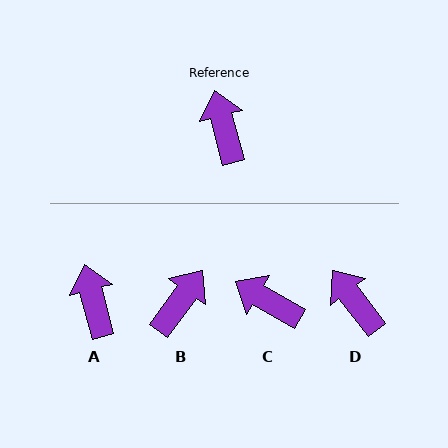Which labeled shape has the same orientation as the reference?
A.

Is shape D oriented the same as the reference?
No, it is off by about 23 degrees.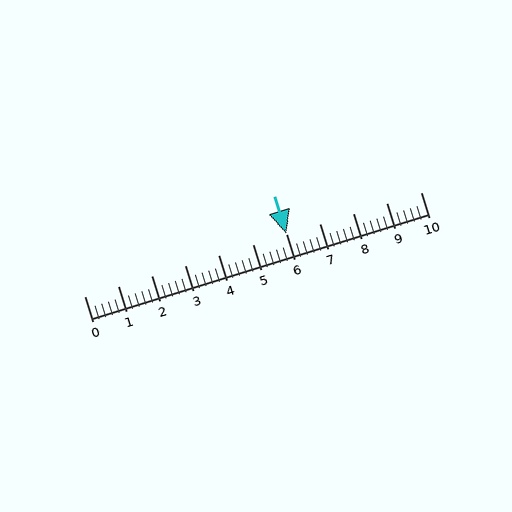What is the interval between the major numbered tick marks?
The major tick marks are spaced 1 units apart.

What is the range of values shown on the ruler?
The ruler shows values from 0 to 10.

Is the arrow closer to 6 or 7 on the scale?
The arrow is closer to 6.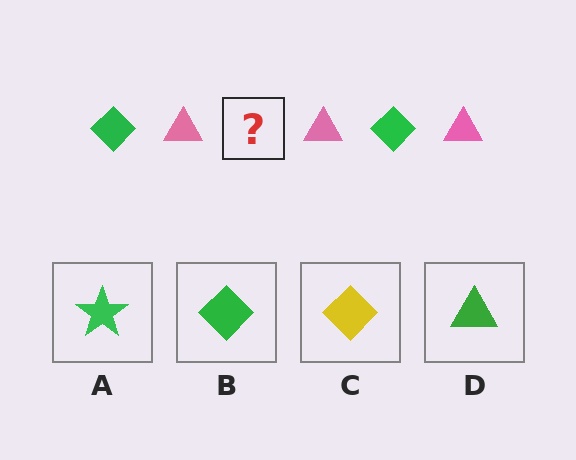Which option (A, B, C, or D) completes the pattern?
B.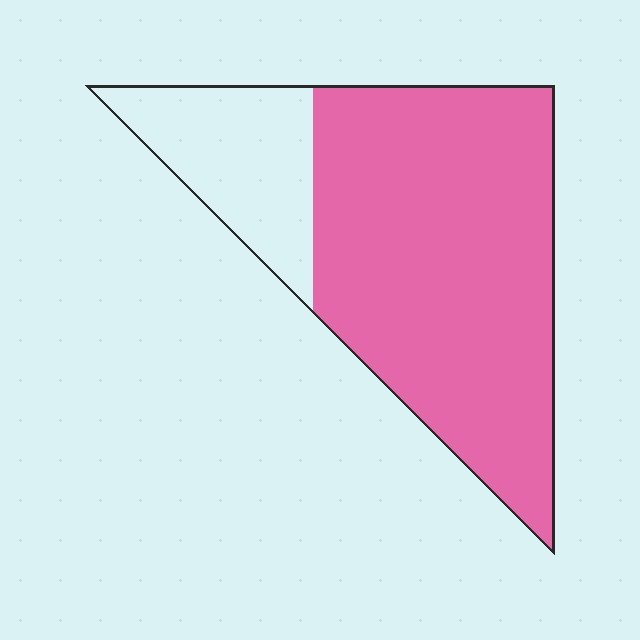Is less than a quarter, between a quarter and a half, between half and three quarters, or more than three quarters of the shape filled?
More than three quarters.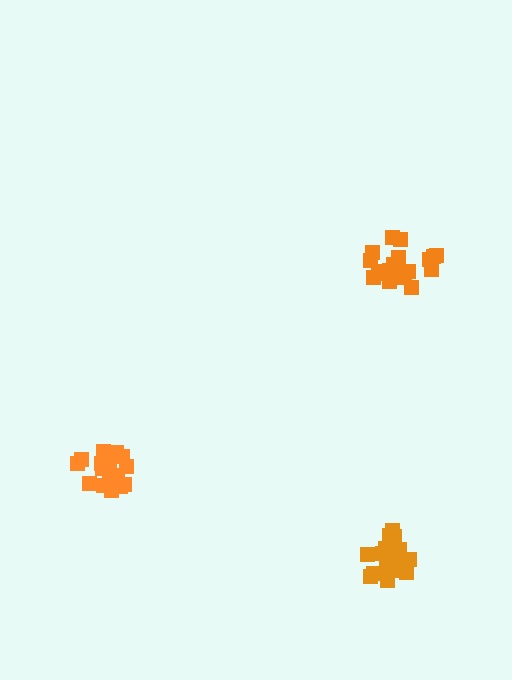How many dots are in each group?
Group 1: 21 dots, Group 2: 21 dots, Group 3: 18 dots (60 total).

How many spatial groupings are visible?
There are 3 spatial groupings.